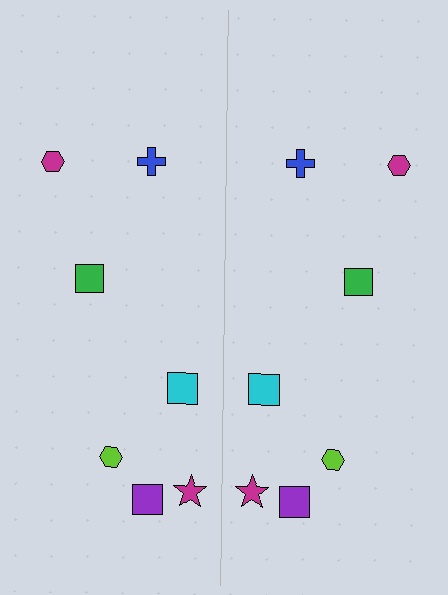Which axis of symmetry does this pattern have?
The pattern has a vertical axis of symmetry running through the center of the image.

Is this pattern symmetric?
Yes, this pattern has bilateral (reflection) symmetry.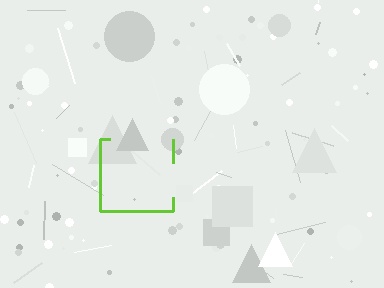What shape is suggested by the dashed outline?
The dashed outline suggests a square.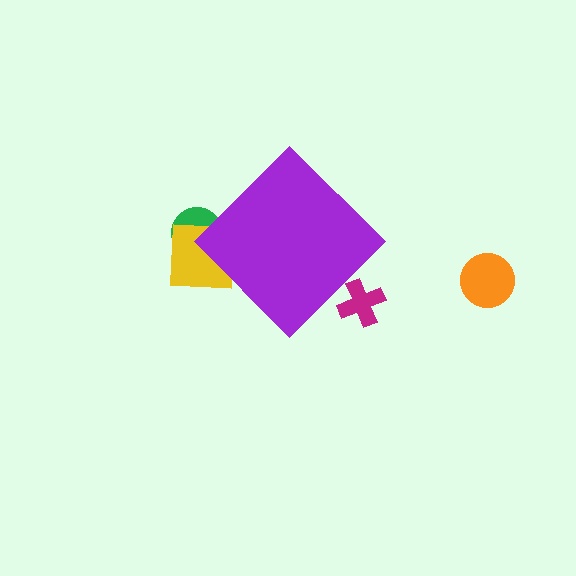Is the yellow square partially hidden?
Yes, the yellow square is partially hidden behind the purple diamond.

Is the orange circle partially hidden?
No, the orange circle is fully visible.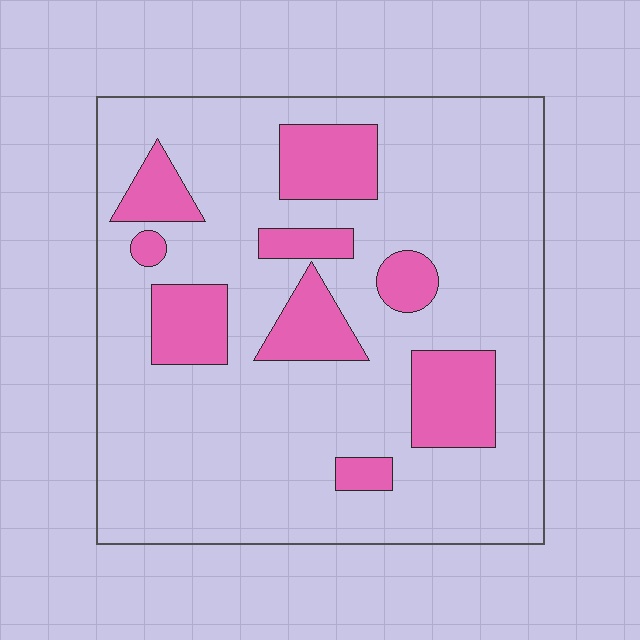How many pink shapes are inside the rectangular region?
9.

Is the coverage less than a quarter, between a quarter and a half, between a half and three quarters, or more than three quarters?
Less than a quarter.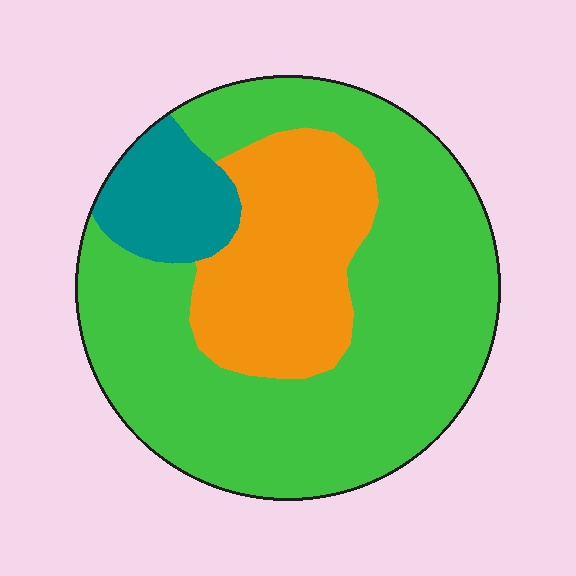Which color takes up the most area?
Green, at roughly 65%.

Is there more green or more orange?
Green.